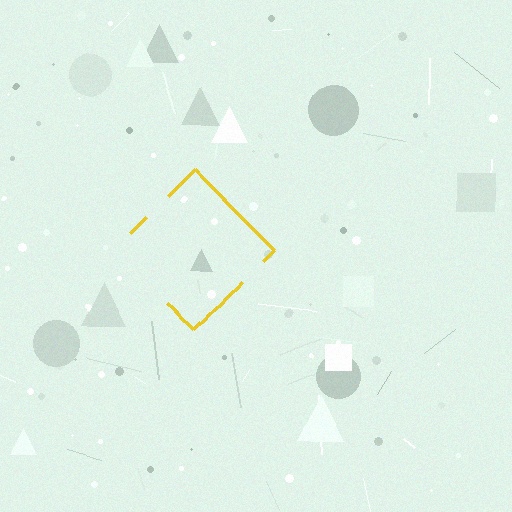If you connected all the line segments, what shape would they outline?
They would outline a diamond.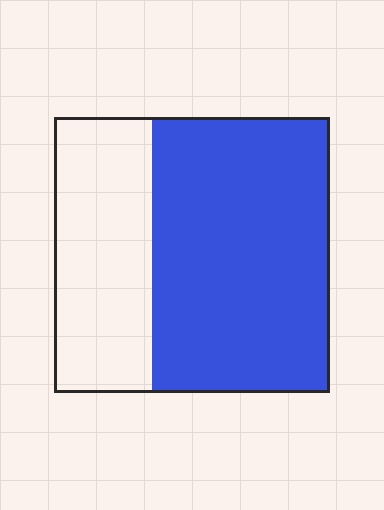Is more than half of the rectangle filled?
Yes.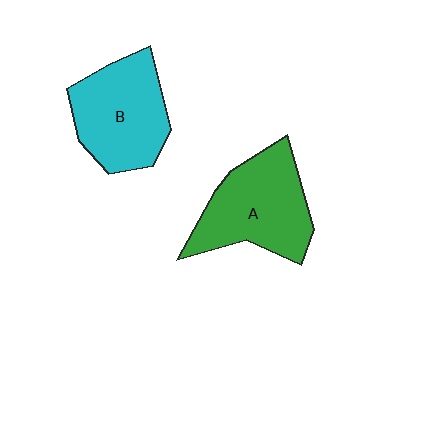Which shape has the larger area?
Shape A (green).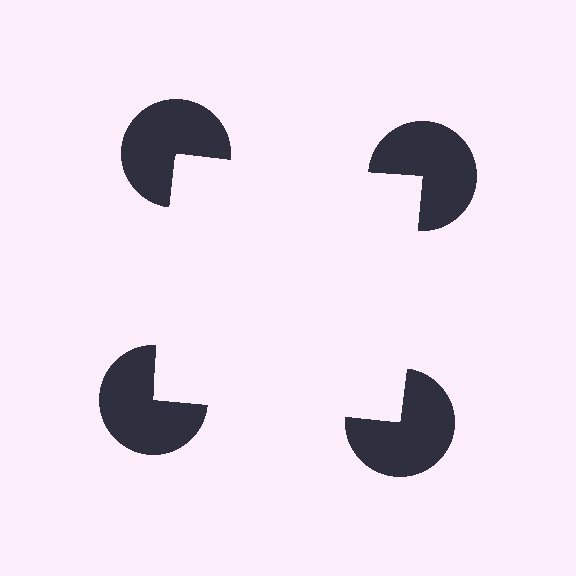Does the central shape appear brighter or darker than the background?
It typically appears slightly brighter than the background, even though no actual brightness change is drawn.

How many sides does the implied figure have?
4 sides.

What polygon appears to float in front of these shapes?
An illusory square — its edges are inferred from the aligned wedge cuts in the pac-man discs, not physically drawn.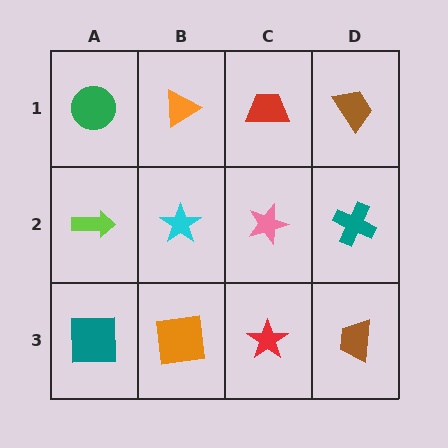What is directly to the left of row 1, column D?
A red trapezoid.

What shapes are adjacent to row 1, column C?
A pink star (row 2, column C), an orange triangle (row 1, column B), a brown trapezoid (row 1, column D).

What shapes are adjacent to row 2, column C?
A red trapezoid (row 1, column C), a red star (row 3, column C), a cyan star (row 2, column B), a teal cross (row 2, column D).